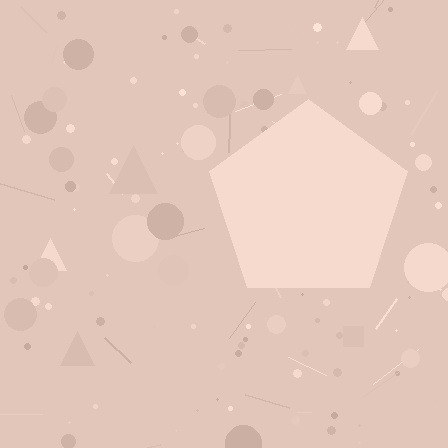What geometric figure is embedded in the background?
A pentagon is embedded in the background.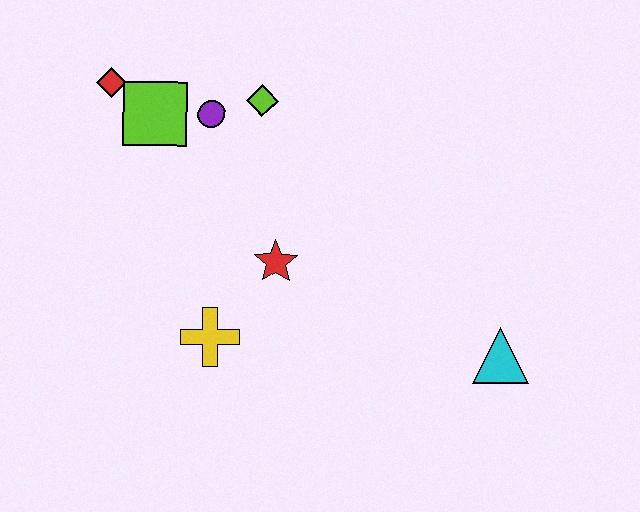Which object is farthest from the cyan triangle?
The red diamond is farthest from the cyan triangle.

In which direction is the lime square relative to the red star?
The lime square is above the red star.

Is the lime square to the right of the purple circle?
No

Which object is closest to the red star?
The yellow cross is closest to the red star.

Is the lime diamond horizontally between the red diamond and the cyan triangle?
Yes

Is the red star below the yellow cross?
No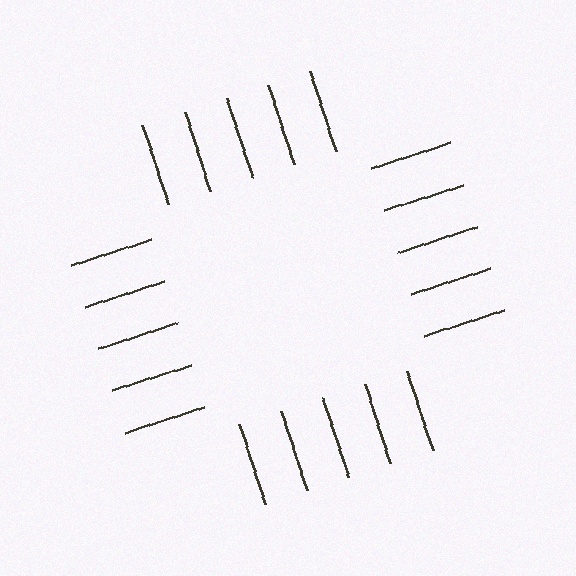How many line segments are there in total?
20 — 5 along each of the 4 edges.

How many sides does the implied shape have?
4 sides — the line-ends trace a square.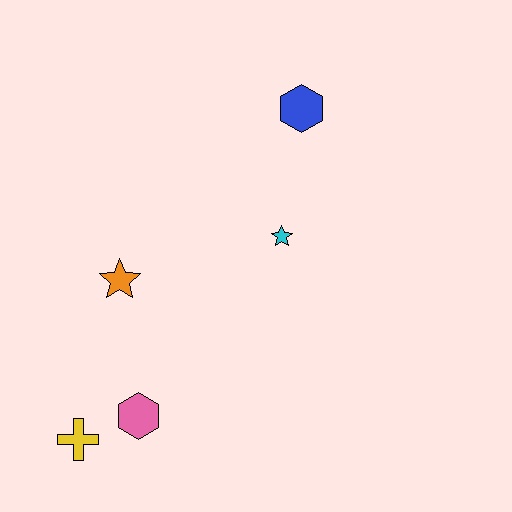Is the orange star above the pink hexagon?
Yes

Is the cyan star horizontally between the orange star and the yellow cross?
No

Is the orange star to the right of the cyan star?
No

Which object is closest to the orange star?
The pink hexagon is closest to the orange star.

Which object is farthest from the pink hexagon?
The blue hexagon is farthest from the pink hexagon.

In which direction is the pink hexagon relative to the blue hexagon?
The pink hexagon is below the blue hexagon.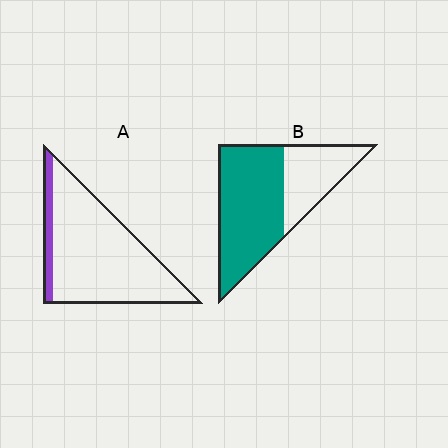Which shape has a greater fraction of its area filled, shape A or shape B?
Shape B.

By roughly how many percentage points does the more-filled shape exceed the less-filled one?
By roughly 55 percentage points (B over A).